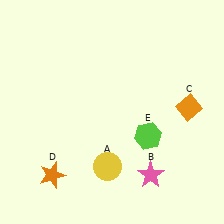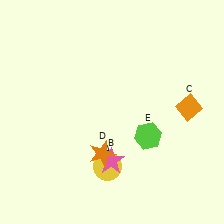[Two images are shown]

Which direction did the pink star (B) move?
The pink star (B) moved left.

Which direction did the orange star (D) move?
The orange star (D) moved right.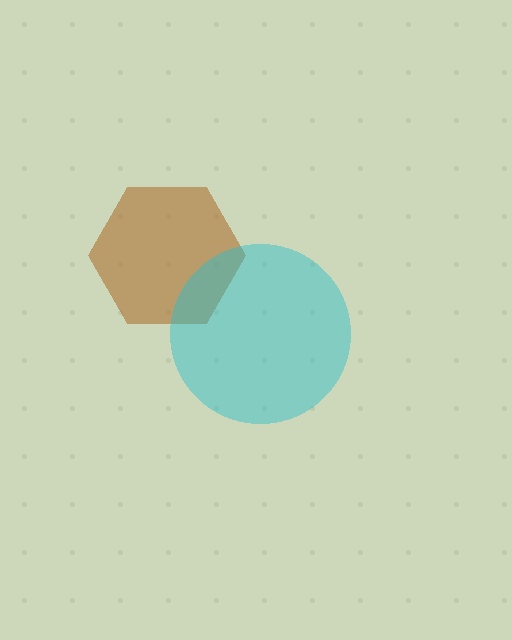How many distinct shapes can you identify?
There are 2 distinct shapes: a brown hexagon, a cyan circle.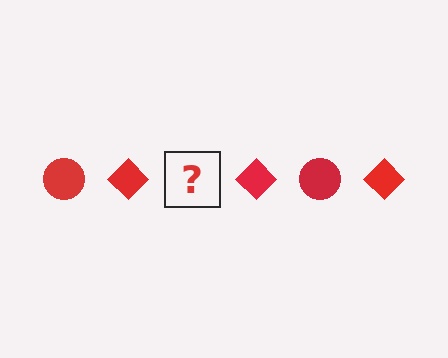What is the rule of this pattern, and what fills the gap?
The rule is that the pattern cycles through circle, diamond shapes in red. The gap should be filled with a red circle.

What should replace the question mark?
The question mark should be replaced with a red circle.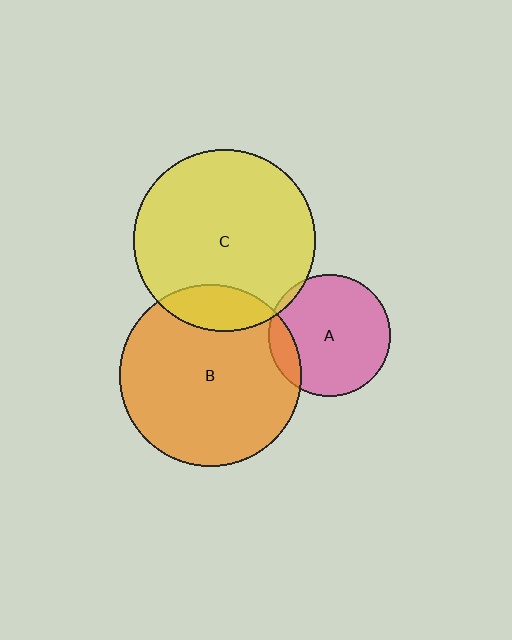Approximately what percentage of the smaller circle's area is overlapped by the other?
Approximately 5%.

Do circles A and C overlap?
Yes.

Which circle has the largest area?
Circle B (orange).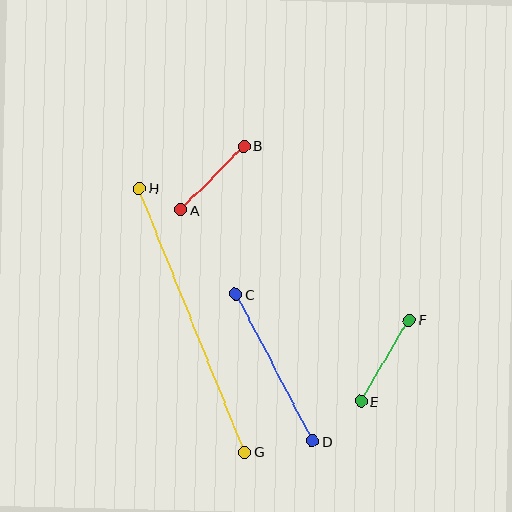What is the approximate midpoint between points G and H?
The midpoint is at approximately (192, 320) pixels.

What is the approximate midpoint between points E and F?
The midpoint is at approximately (385, 361) pixels.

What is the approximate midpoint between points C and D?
The midpoint is at approximately (274, 368) pixels.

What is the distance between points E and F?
The distance is approximately 95 pixels.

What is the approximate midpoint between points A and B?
The midpoint is at approximately (212, 178) pixels.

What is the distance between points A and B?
The distance is approximately 90 pixels.